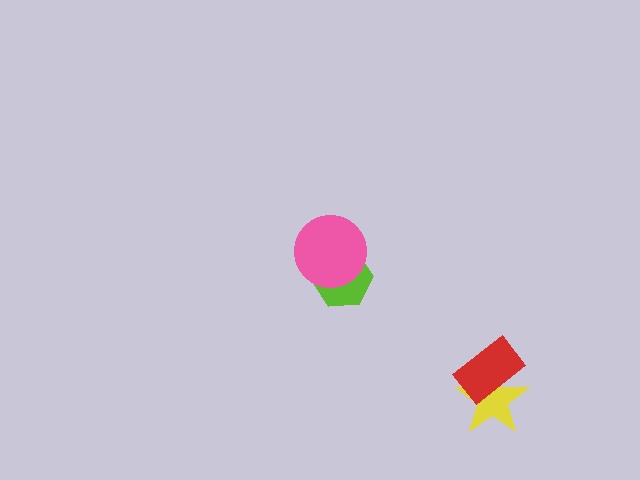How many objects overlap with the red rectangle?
1 object overlaps with the red rectangle.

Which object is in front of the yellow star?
The red rectangle is in front of the yellow star.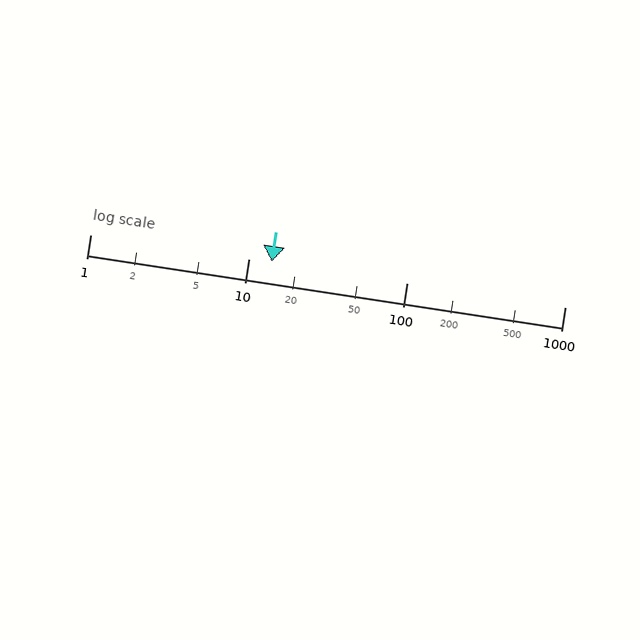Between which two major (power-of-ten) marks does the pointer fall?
The pointer is between 10 and 100.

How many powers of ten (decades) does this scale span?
The scale spans 3 decades, from 1 to 1000.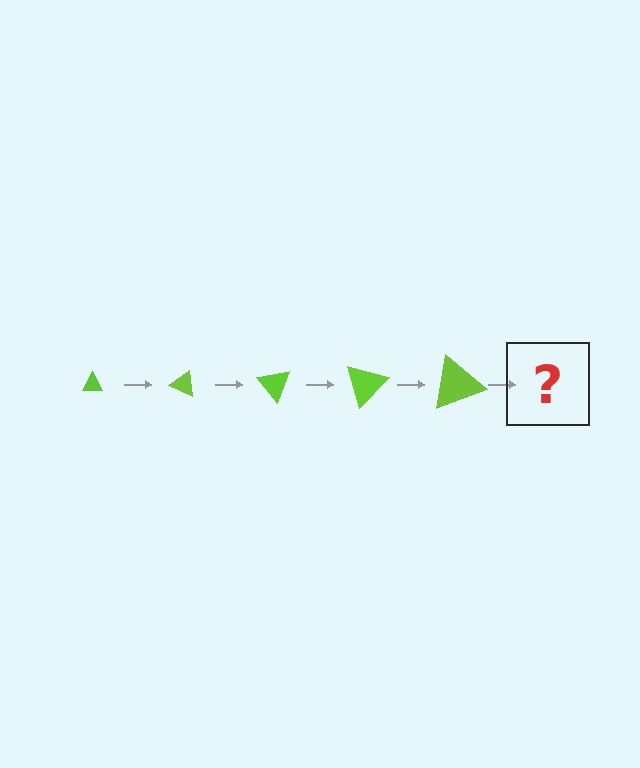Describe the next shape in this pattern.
It should be a triangle, larger than the previous one and rotated 125 degrees from the start.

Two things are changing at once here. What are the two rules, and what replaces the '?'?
The two rules are that the triangle grows larger each step and it rotates 25 degrees each step. The '?' should be a triangle, larger than the previous one and rotated 125 degrees from the start.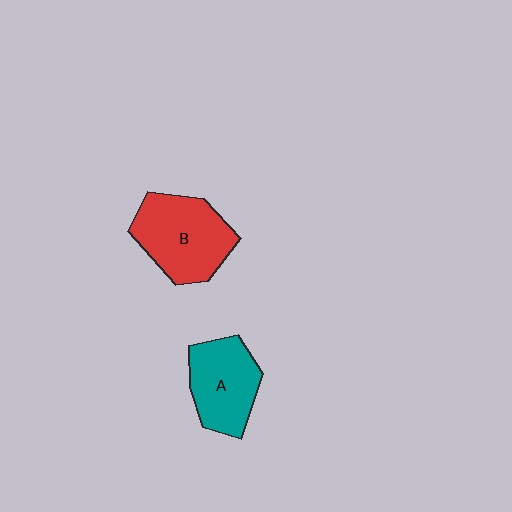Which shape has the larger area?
Shape B (red).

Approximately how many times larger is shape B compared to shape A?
Approximately 1.2 times.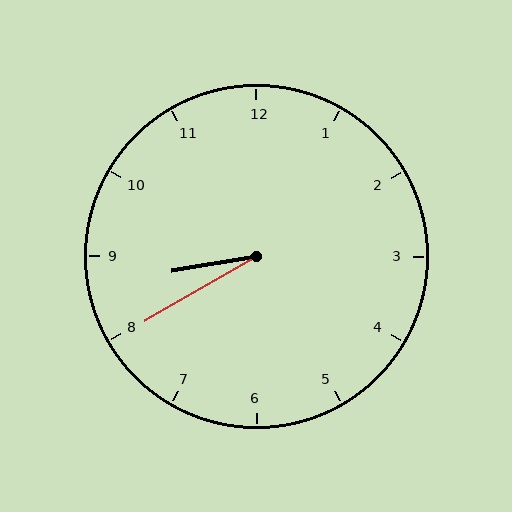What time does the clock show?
8:40.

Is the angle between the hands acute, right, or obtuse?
It is acute.